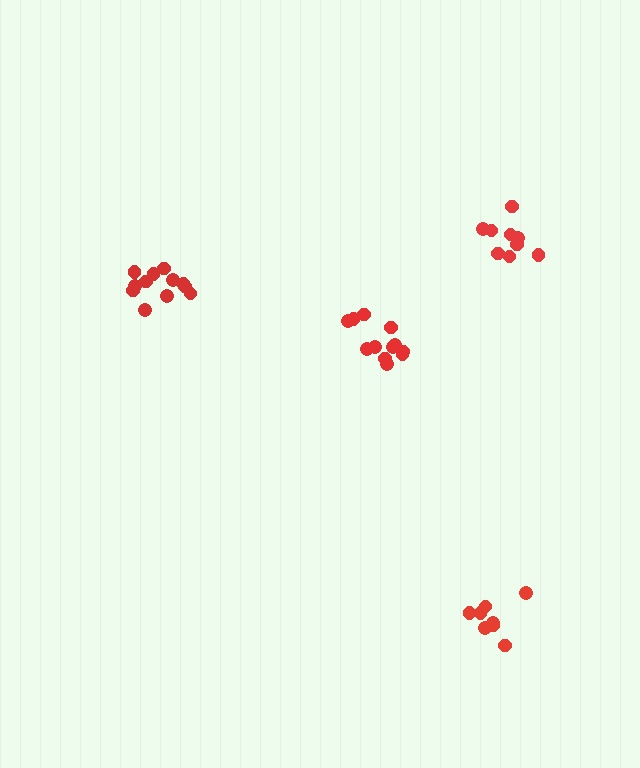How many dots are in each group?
Group 1: 12 dots, Group 2: 12 dots, Group 3: 9 dots, Group 4: 8 dots (41 total).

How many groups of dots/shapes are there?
There are 4 groups.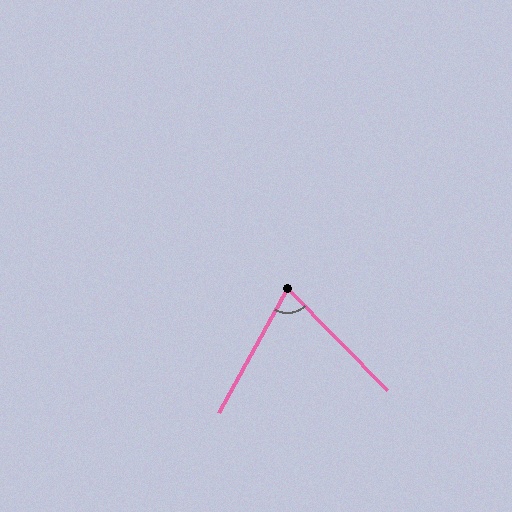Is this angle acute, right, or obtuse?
It is acute.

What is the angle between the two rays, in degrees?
Approximately 73 degrees.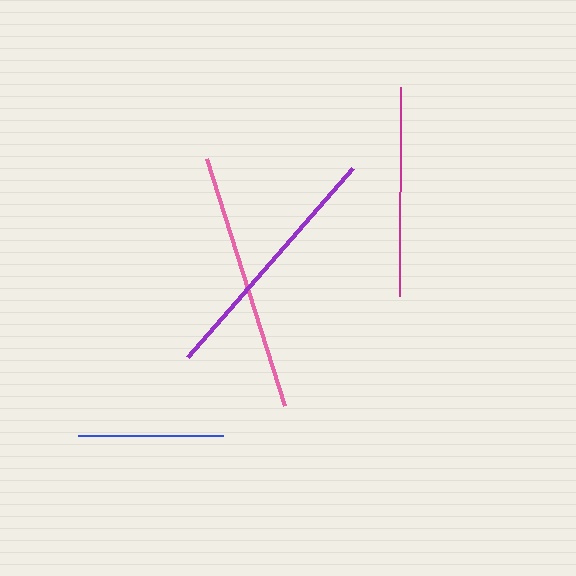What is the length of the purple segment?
The purple segment is approximately 251 pixels long.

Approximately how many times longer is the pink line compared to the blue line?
The pink line is approximately 1.8 times the length of the blue line.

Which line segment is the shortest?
The blue line is the shortest at approximately 145 pixels.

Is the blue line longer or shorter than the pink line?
The pink line is longer than the blue line.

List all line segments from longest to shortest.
From longest to shortest: pink, purple, magenta, blue.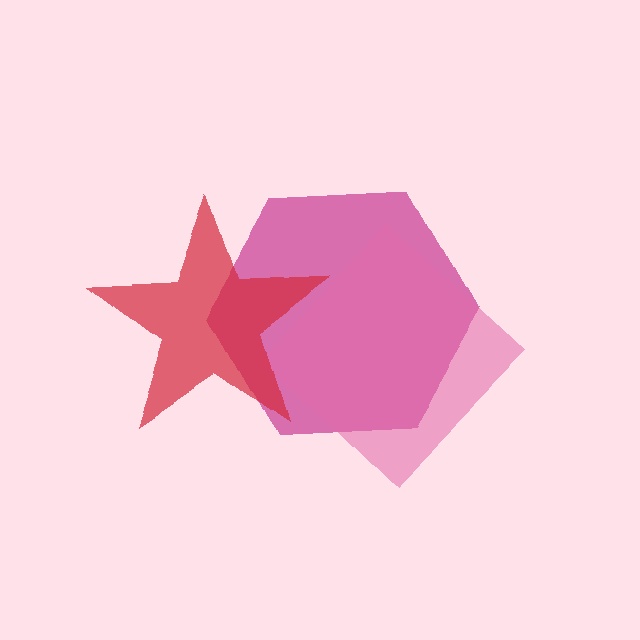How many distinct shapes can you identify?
There are 3 distinct shapes: a magenta hexagon, a pink diamond, a red star.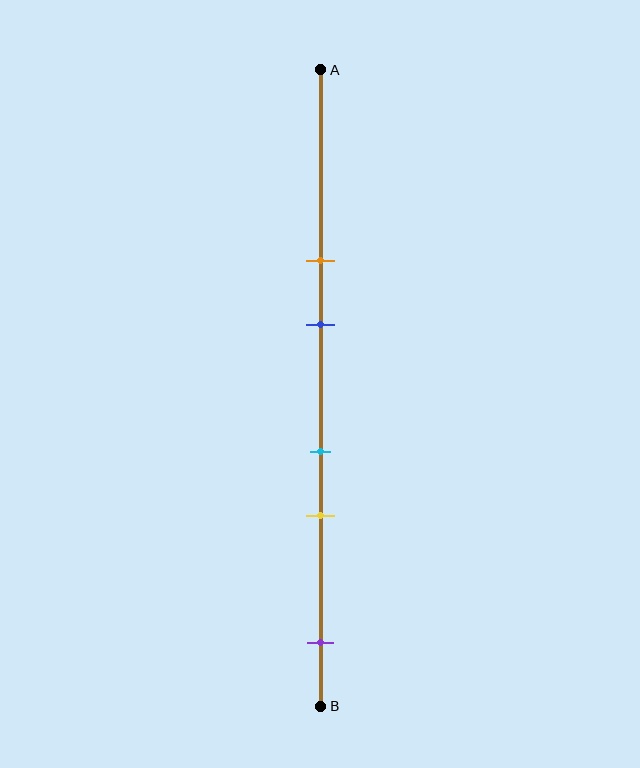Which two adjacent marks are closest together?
The cyan and yellow marks are the closest adjacent pair.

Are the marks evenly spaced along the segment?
No, the marks are not evenly spaced.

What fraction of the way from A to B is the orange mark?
The orange mark is approximately 30% (0.3) of the way from A to B.